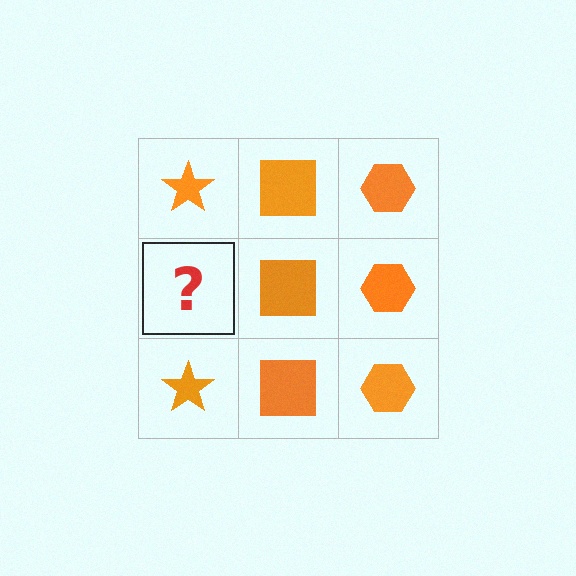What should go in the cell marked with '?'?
The missing cell should contain an orange star.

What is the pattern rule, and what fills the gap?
The rule is that each column has a consistent shape. The gap should be filled with an orange star.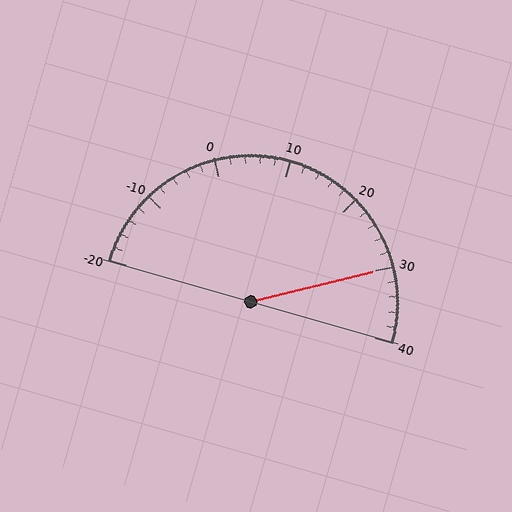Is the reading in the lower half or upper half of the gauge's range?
The reading is in the upper half of the range (-20 to 40).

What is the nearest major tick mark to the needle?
The nearest major tick mark is 30.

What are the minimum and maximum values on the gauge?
The gauge ranges from -20 to 40.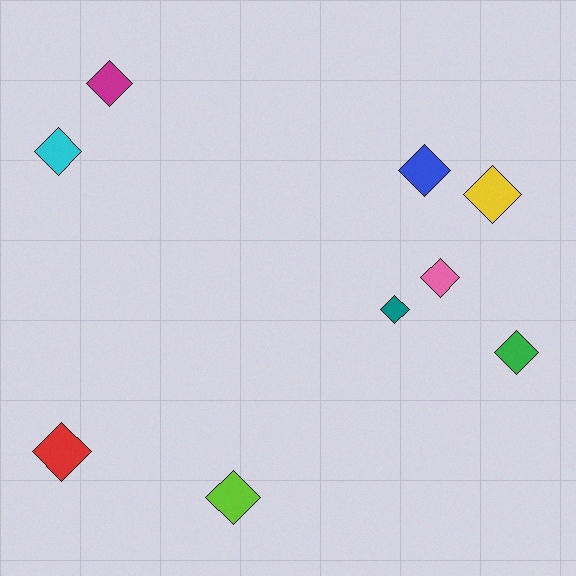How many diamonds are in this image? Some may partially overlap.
There are 9 diamonds.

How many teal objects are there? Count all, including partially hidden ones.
There is 1 teal object.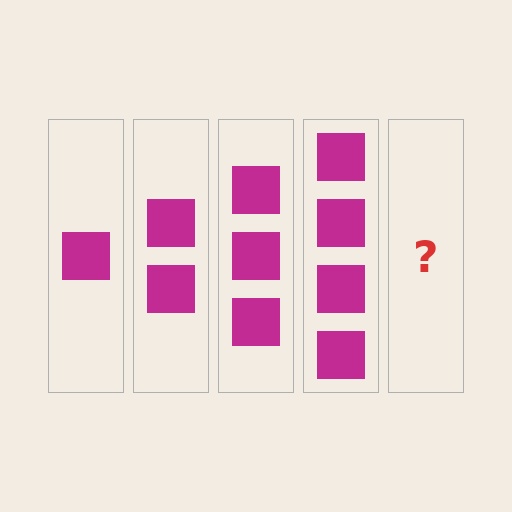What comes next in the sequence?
The next element should be 5 squares.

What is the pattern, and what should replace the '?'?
The pattern is that each step adds one more square. The '?' should be 5 squares.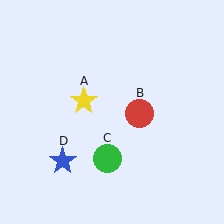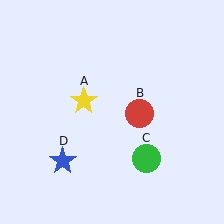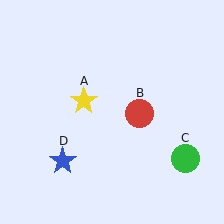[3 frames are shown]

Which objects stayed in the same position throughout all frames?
Yellow star (object A) and red circle (object B) and blue star (object D) remained stationary.